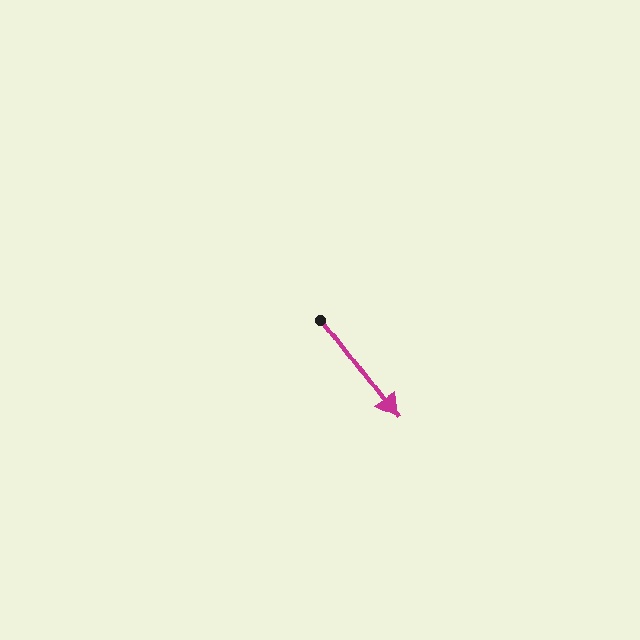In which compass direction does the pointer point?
Southeast.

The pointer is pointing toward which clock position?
Roughly 5 o'clock.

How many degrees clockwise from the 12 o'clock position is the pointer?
Approximately 143 degrees.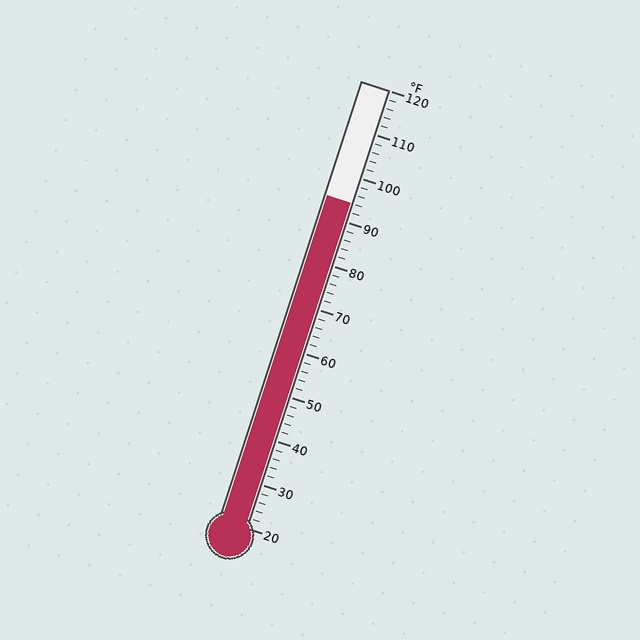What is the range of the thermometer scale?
The thermometer scale ranges from 20°F to 120°F.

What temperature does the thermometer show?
The thermometer shows approximately 94°F.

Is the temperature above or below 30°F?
The temperature is above 30°F.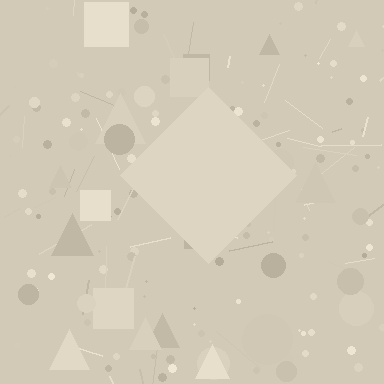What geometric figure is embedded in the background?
A diamond is embedded in the background.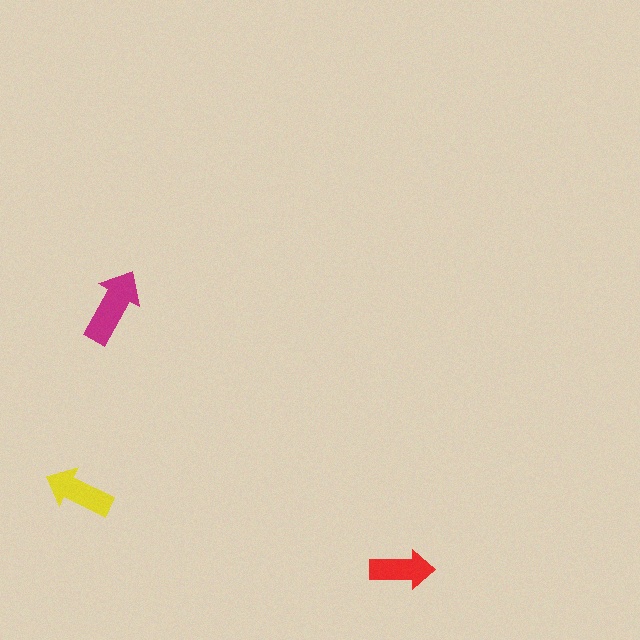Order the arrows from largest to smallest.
the magenta one, the yellow one, the red one.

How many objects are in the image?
There are 3 objects in the image.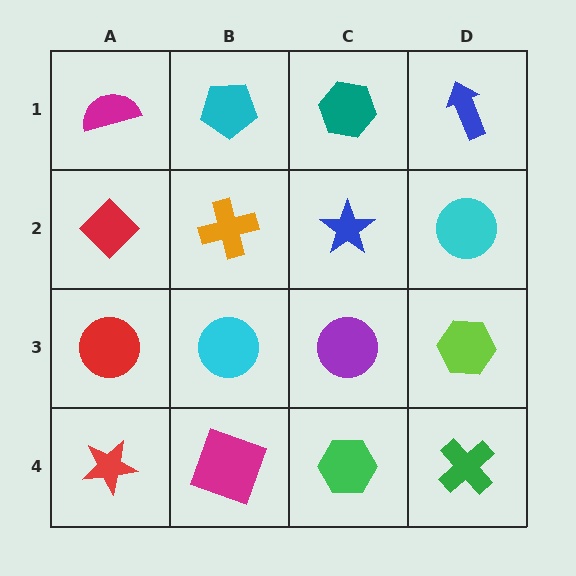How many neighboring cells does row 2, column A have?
3.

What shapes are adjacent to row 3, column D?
A cyan circle (row 2, column D), a green cross (row 4, column D), a purple circle (row 3, column C).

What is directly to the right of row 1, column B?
A teal hexagon.